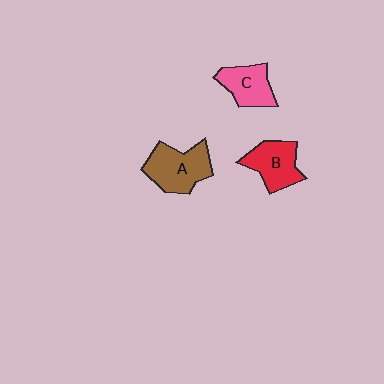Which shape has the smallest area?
Shape C (pink).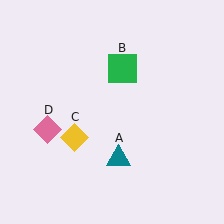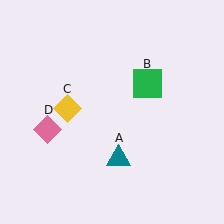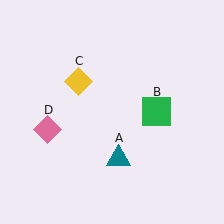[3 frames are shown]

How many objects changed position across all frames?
2 objects changed position: green square (object B), yellow diamond (object C).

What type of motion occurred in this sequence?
The green square (object B), yellow diamond (object C) rotated clockwise around the center of the scene.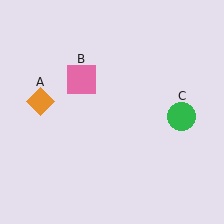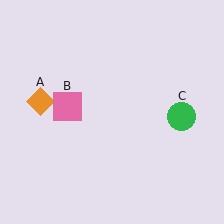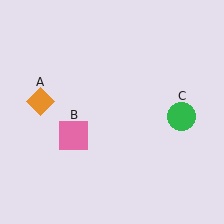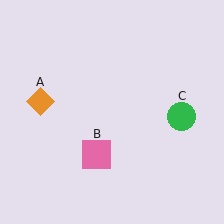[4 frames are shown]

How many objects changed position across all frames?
1 object changed position: pink square (object B).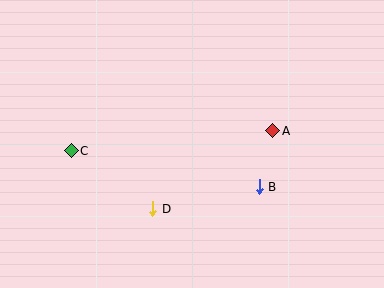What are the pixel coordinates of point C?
Point C is at (71, 151).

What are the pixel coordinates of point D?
Point D is at (153, 209).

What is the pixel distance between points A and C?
The distance between A and C is 202 pixels.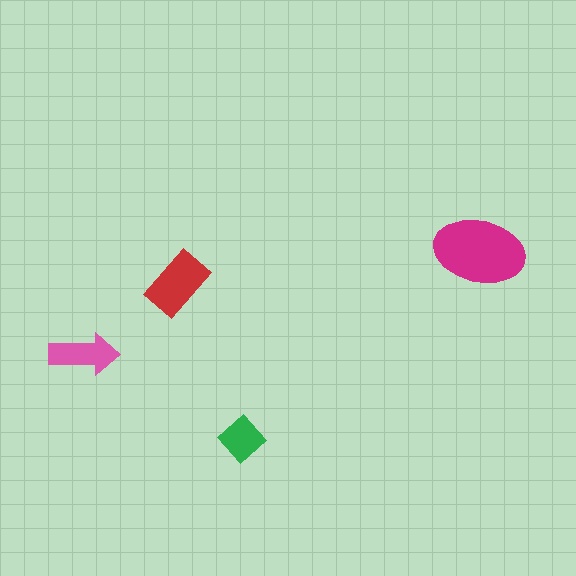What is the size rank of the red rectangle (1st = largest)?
2nd.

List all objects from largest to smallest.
The magenta ellipse, the red rectangle, the pink arrow, the green diamond.